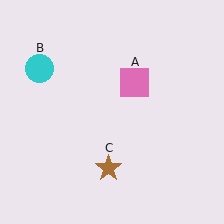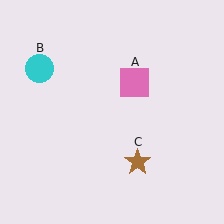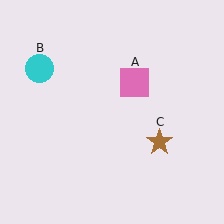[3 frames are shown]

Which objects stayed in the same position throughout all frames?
Pink square (object A) and cyan circle (object B) remained stationary.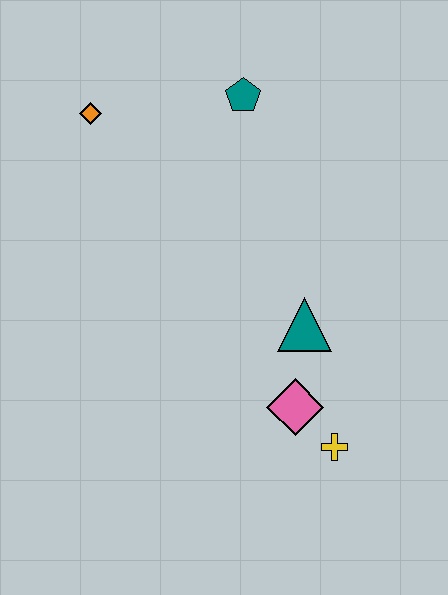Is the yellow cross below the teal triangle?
Yes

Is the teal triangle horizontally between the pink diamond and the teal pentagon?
No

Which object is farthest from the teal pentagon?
The yellow cross is farthest from the teal pentagon.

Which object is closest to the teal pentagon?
The orange diamond is closest to the teal pentagon.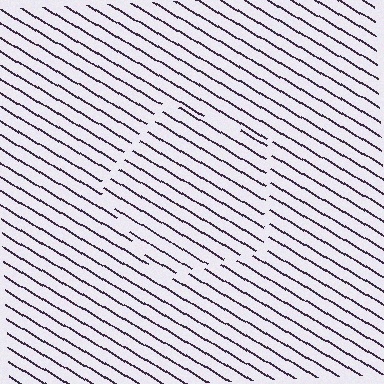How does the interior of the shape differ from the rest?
The interior of the shape contains the same grating, shifted by half a period — the contour is defined by the phase discontinuity where line-ends from the inner and outer gratings abut.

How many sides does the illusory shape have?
5 sides — the line-ends trace a pentagon.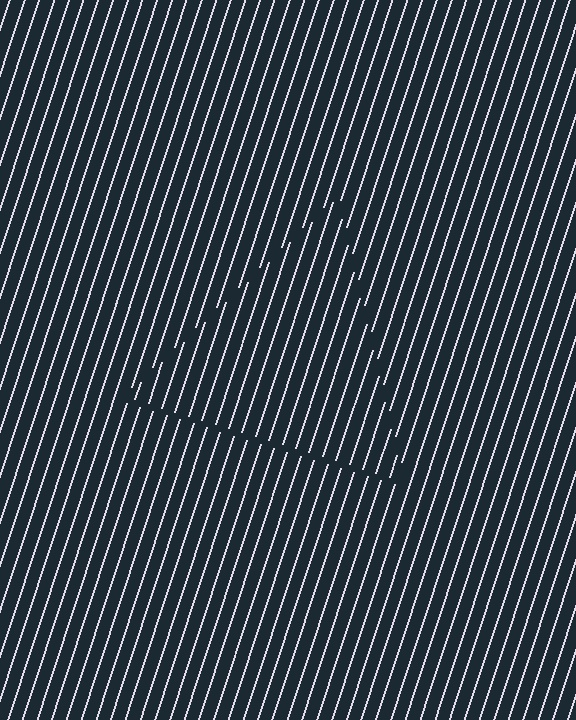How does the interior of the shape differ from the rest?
The interior of the shape contains the same grating, shifted by half a period — the contour is defined by the phase discontinuity where line-ends from the inner and outer gratings abut.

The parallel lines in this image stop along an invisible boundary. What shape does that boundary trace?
An illusory triangle. The interior of the shape contains the same grating, shifted by half a period — the contour is defined by the phase discontinuity where line-ends from the inner and outer gratings abut.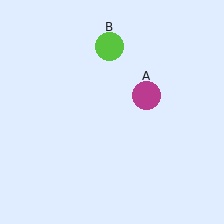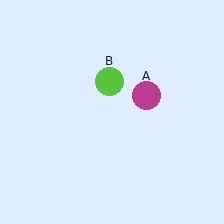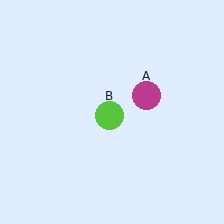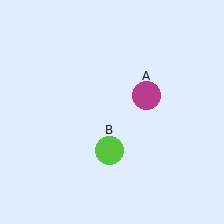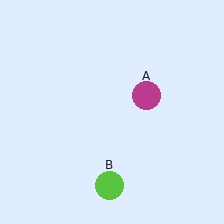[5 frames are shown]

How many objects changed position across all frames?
1 object changed position: lime circle (object B).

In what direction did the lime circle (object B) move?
The lime circle (object B) moved down.